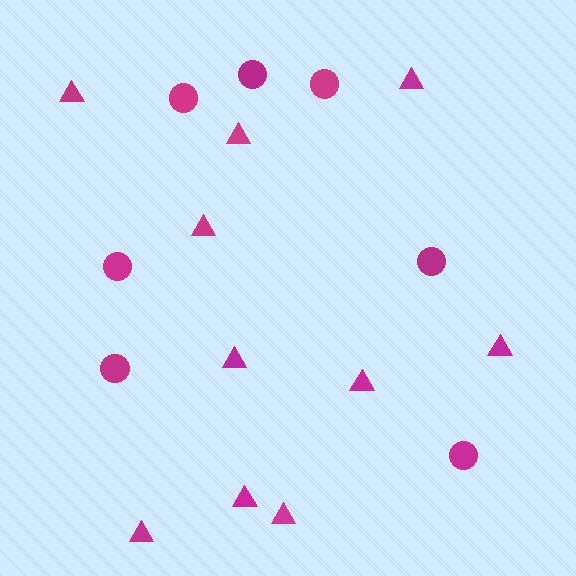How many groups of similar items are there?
There are 2 groups: one group of circles (7) and one group of triangles (10).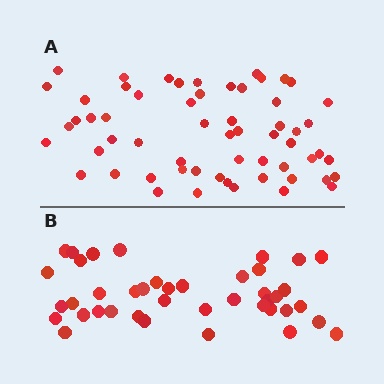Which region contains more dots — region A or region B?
Region A (the top region) has more dots.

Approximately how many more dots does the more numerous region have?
Region A has approximately 20 more dots than region B.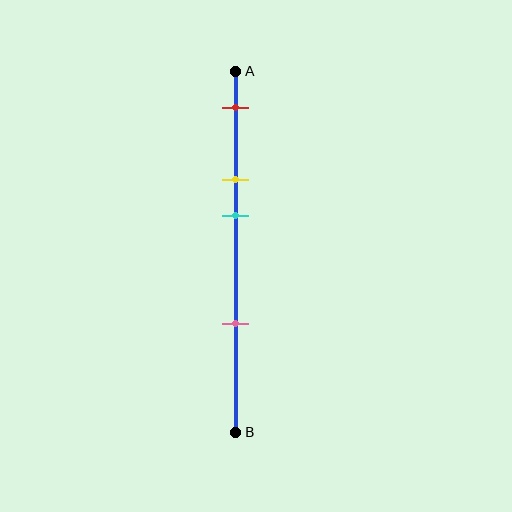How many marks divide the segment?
There are 4 marks dividing the segment.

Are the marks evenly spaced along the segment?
No, the marks are not evenly spaced.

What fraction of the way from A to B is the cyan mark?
The cyan mark is approximately 40% (0.4) of the way from A to B.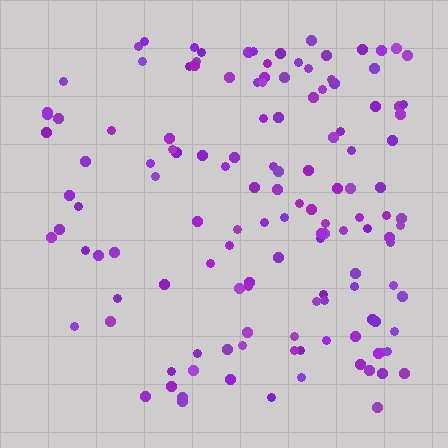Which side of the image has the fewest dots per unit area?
The left.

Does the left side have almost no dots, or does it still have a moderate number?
Still a moderate number, just noticeably fewer than the right.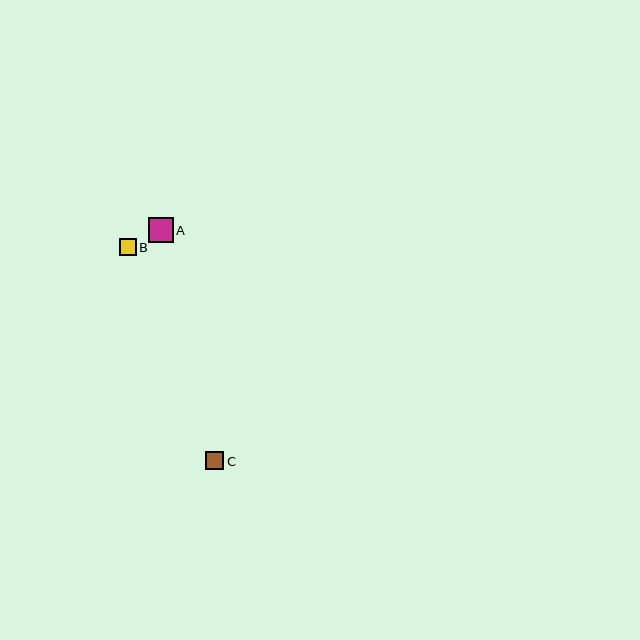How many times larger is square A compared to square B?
Square A is approximately 1.4 times the size of square B.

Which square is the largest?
Square A is the largest with a size of approximately 25 pixels.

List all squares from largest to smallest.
From largest to smallest: A, C, B.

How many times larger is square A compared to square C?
Square A is approximately 1.3 times the size of square C.